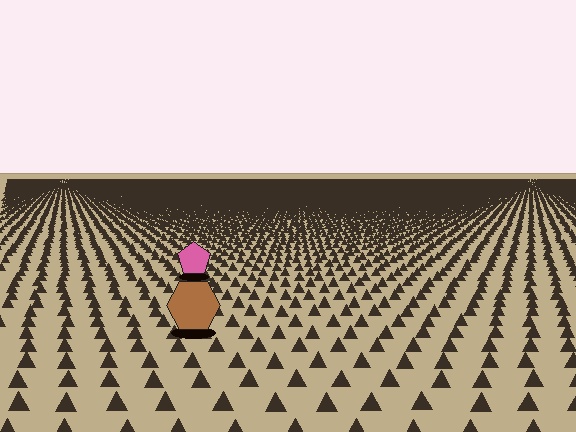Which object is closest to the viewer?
The brown hexagon is closest. The texture marks near it are larger and more spread out.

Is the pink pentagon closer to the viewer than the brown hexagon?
No. The brown hexagon is closer — you can tell from the texture gradient: the ground texture is coarser near it.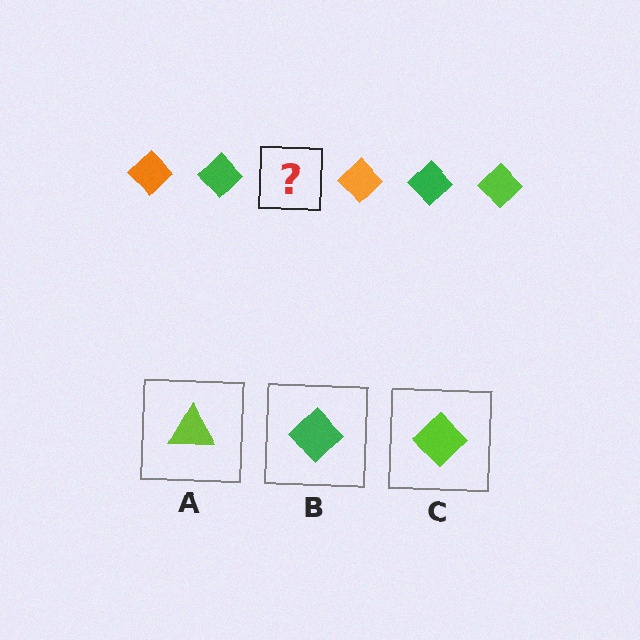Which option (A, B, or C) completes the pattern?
C.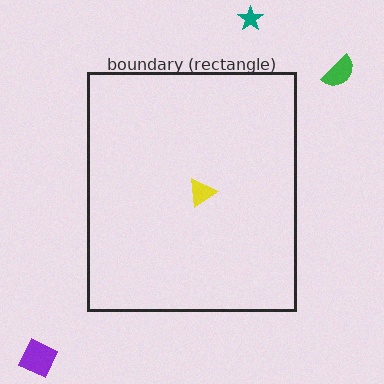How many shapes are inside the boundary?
1 inside, 3 outside.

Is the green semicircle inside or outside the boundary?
Outside.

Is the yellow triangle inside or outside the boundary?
Inside.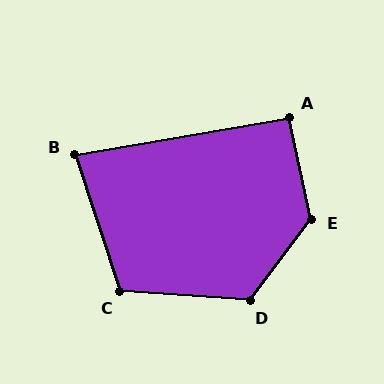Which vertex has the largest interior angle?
E, at approximately 131 degrees.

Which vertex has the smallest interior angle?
B, at approximately 82 degrees.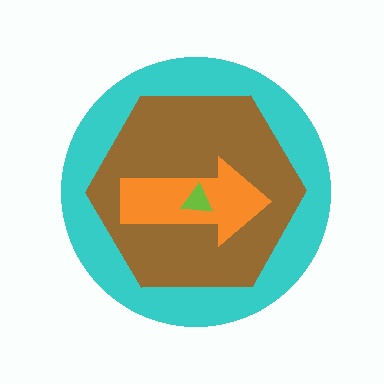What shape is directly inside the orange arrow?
The lime triangle.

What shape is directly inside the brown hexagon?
The orange arrow.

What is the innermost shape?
The lime triangle.